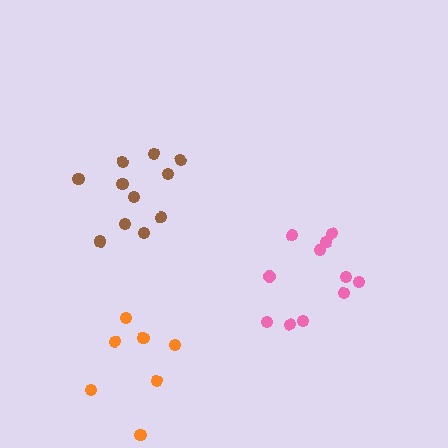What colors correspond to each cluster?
The clusters are colored: pink, orange, brown.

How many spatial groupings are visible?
There are 3 spatial groupings.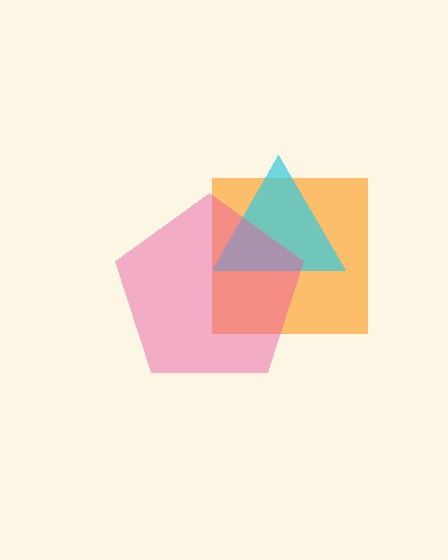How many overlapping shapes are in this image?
There are 3 overlapping shapes in the image.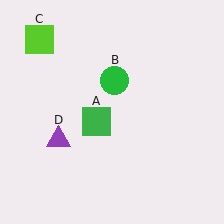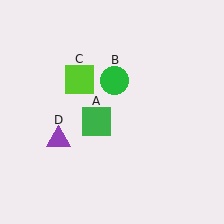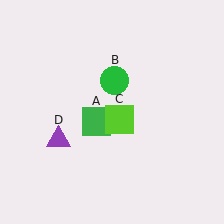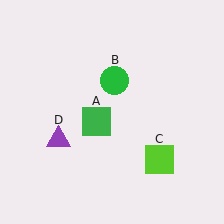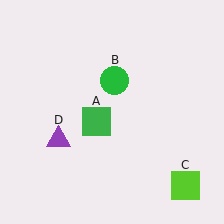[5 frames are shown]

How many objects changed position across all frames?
1 object changed position: lime square (object C).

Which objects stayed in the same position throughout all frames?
Green square (object A) and green circle (object B) and purple triangle (object D) remained stationary.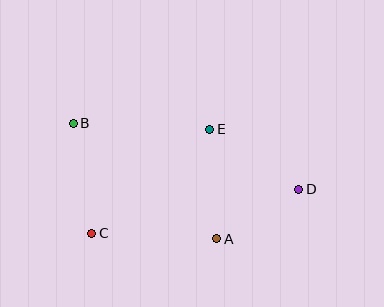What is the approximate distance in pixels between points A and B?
The distance between A and B is approximately 184 pixels.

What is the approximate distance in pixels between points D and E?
The distance between D and E is approximately 107 pixels.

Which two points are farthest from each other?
Points B and D are farthest from each other.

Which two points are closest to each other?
Points A and D are closest to each other.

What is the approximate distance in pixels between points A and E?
The distance between A and E is approximately 110 pixels.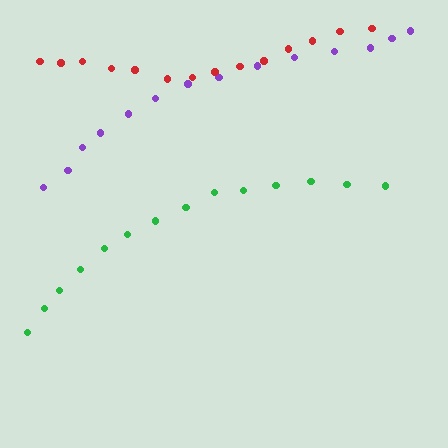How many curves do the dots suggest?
There are 3 distinct paths.